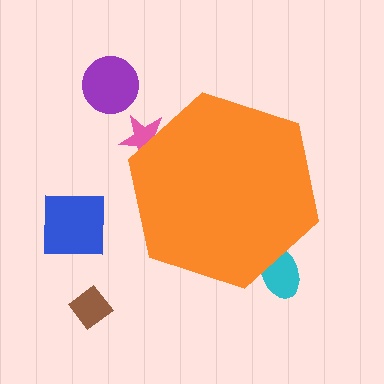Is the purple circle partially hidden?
No, the purple circle is fully visible.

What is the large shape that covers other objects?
An orange hexagon.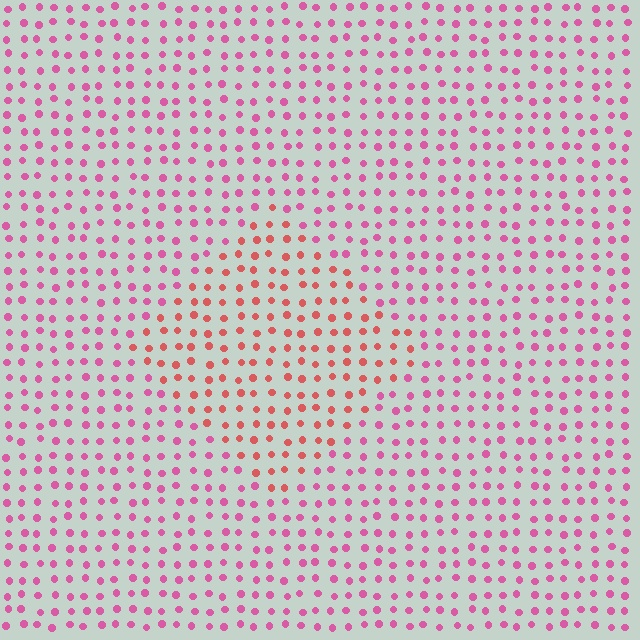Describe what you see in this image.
The image is filled with small pink elements in a uniform arrangement. A diamond-shaped region is visible where the elements are tinted to a slightly different hue, forming a subtle color boundary.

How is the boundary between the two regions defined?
The boundary is defined purely by a slight shift in hue (about 35 degrees). Spacing, size, and orientation are identical on both sides.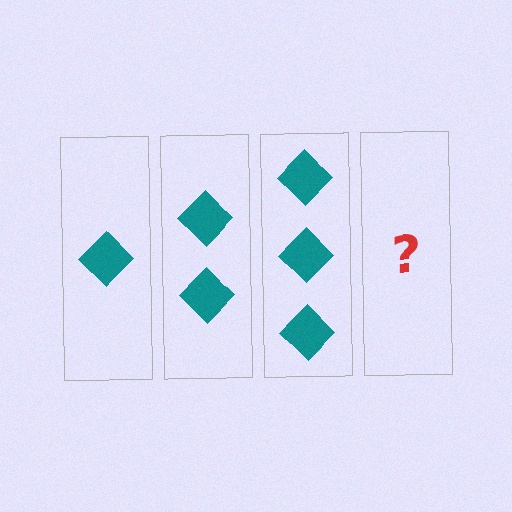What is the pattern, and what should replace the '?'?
The pattern is that each step adds one more diamond. The '?' should be 4 diamonds.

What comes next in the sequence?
The next element should be 4 diamonds.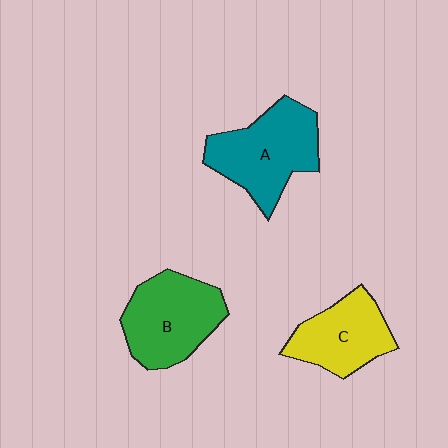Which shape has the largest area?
Shape A (teal).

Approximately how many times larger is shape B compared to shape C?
Approximately 1.2 times.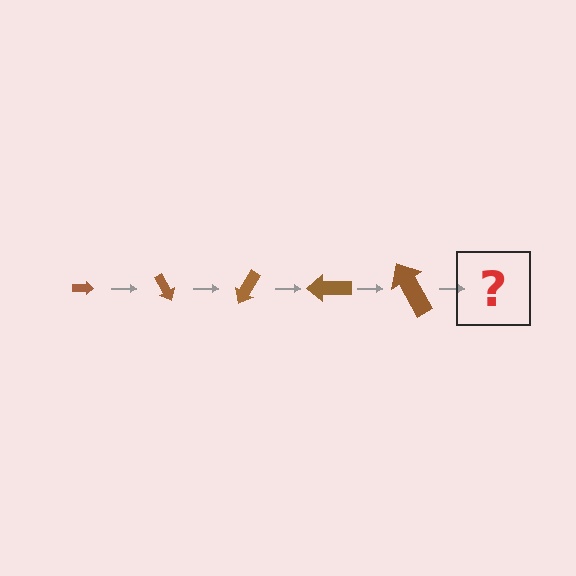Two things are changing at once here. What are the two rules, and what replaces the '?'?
The two rules are that the arrow grows larger each step and it rotates 60 degrees each step. The '?' should be an arrow, larger than the previous one and rotated 300 degrees from the start.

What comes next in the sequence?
The next element should be an arrow, larger than the previous one and rotated 300 degrees from the start.